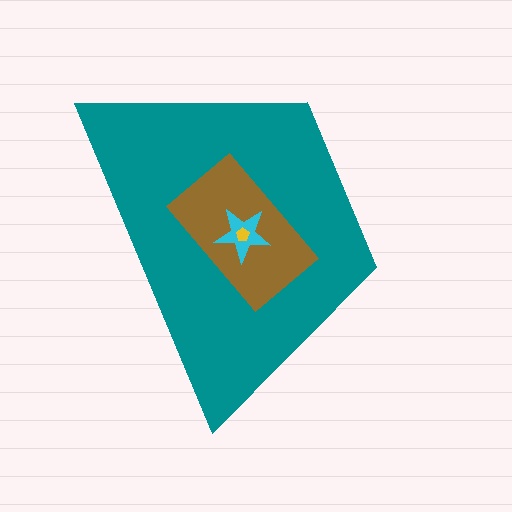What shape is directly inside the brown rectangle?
The cyan star.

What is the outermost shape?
The teal trapezoid.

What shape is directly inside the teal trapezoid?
The brown rectangle.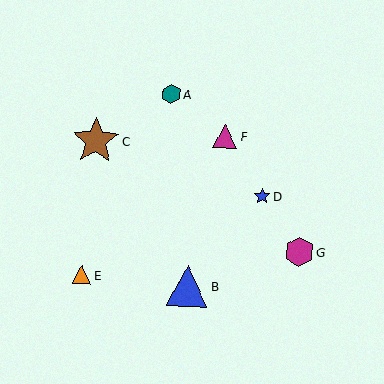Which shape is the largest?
The brown star (labeled C) is the largest.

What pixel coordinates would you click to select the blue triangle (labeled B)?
Click at (187, 286) to select the blue triangle B.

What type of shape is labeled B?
Shape B is a blue triangle.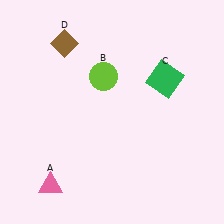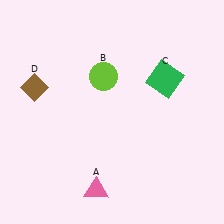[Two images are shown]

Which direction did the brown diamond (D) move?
The brown diamond (D) moved down.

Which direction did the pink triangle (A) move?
The pink triangle (A) moved right.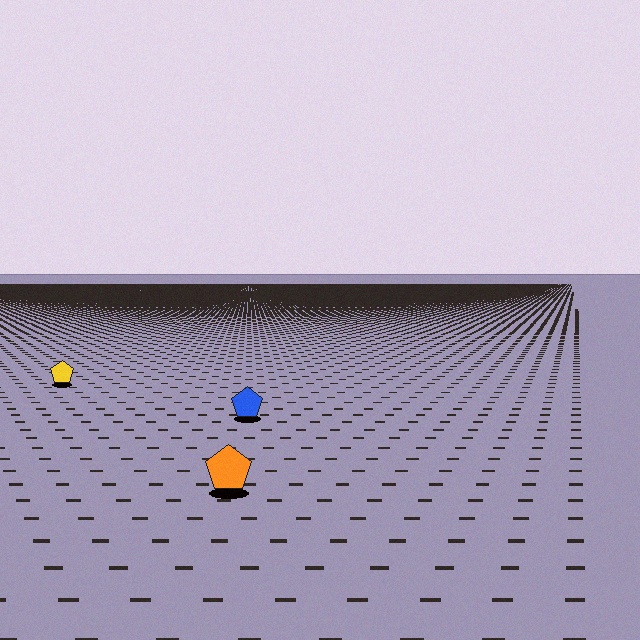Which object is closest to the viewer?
The orange pentagon is closest. The texture marks near it are larger and more spread out.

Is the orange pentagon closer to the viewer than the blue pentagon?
Yes. The orange pentagon is closer — you can tell from the texture gradient: the ground texture is coarser near it.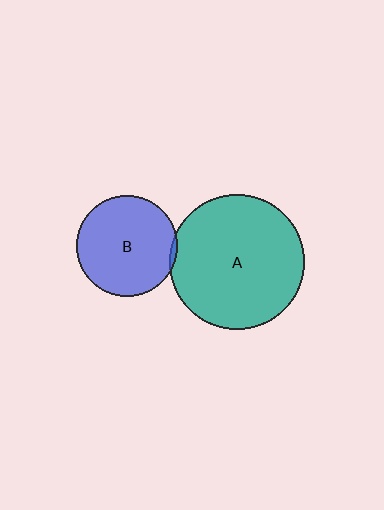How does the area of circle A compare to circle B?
Approximately 1.8 times.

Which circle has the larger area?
Circle A (teal).